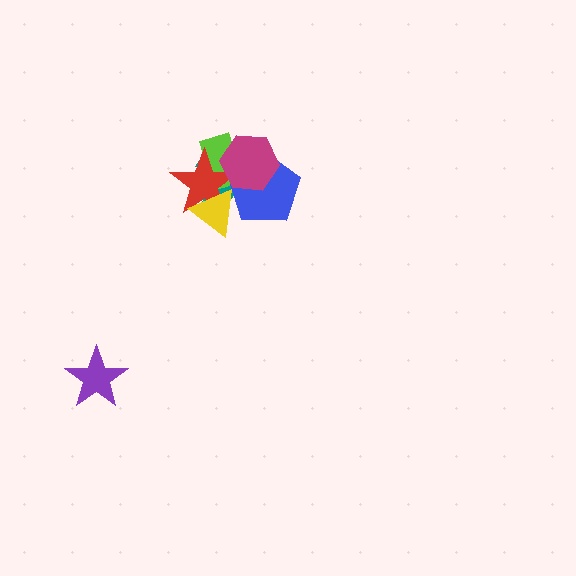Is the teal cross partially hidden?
Yes, it is partially covered by another shape.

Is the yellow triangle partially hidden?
No, no other shape covers it.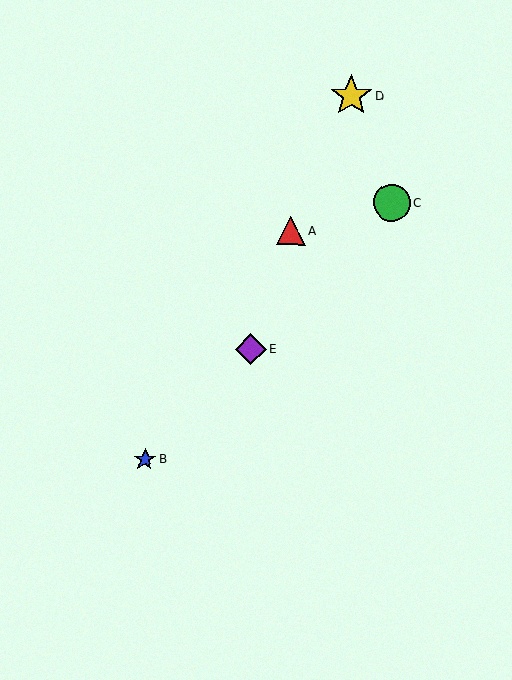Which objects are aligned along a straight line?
Objects B, C, E are aligned along a straight line.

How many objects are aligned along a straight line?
3 objects (B, C, E) are aligned along a straight line.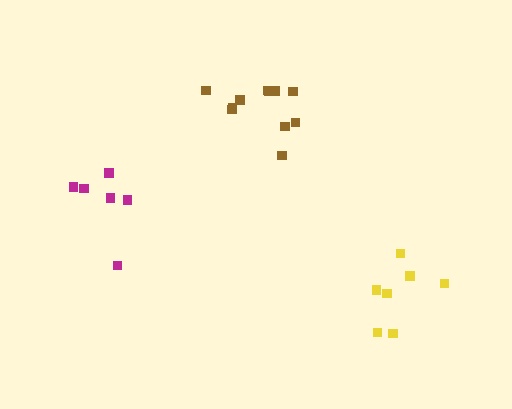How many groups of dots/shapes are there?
There are 3 groups.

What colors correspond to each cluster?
The clusters are colored: brown, magenta, yellow.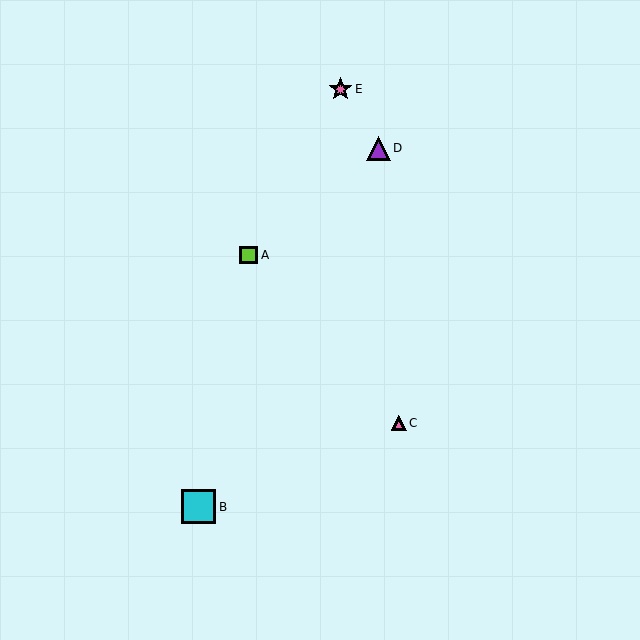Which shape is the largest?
The cyan square (labeled B) is the largest.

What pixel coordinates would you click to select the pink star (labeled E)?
Click at (340, 89) to select the pink star E.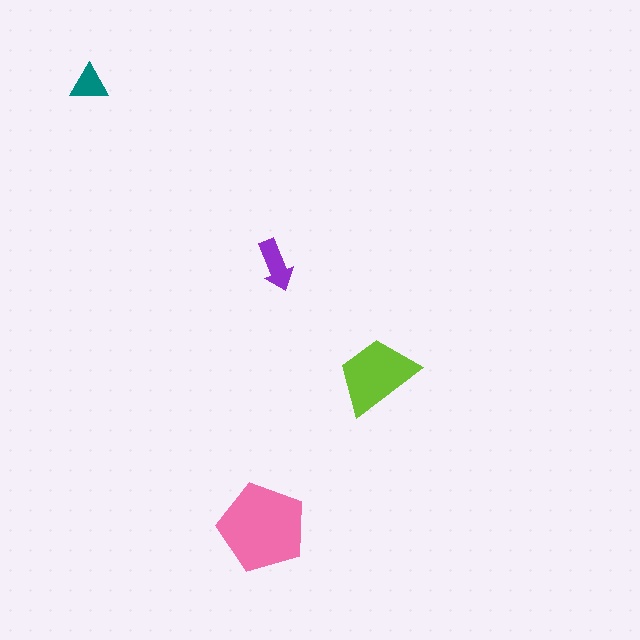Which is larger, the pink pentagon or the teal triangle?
The pink pentagon.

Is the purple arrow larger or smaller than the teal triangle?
Larger.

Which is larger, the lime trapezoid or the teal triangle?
The lime trapezoid.